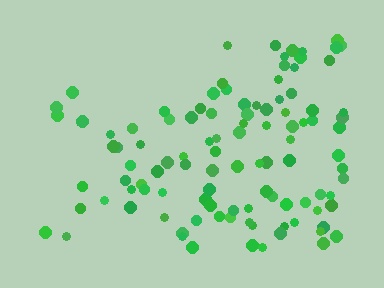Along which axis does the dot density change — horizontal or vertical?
Horizontal.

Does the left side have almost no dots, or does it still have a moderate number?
Still a moderate number, just noticeably fewer than the right.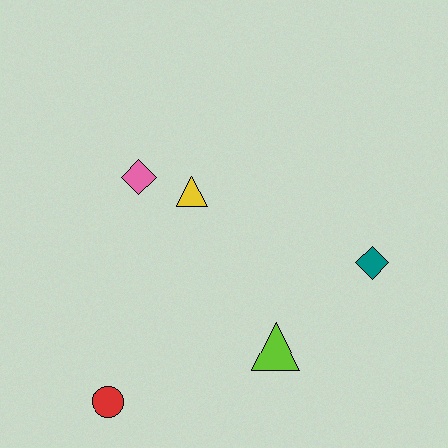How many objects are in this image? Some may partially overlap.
There are 5 objects.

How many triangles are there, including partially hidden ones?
There are 2 triangles.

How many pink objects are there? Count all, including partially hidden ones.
There is 1 pink object.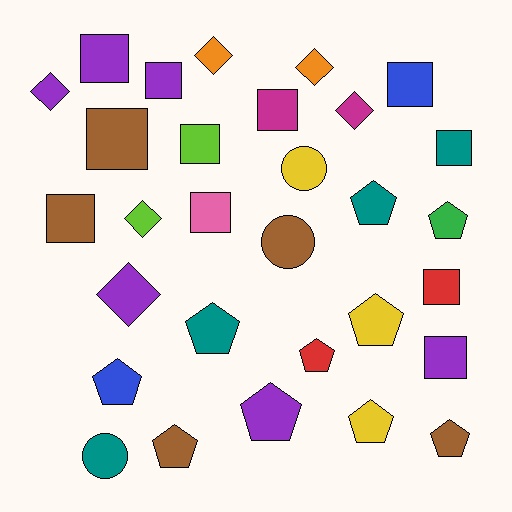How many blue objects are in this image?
There are 2 blue objects.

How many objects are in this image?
There are 30 objects.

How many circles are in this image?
There are 3 circles.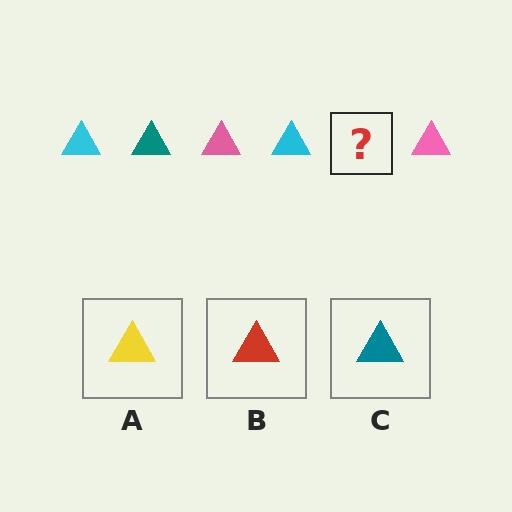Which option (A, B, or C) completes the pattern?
C.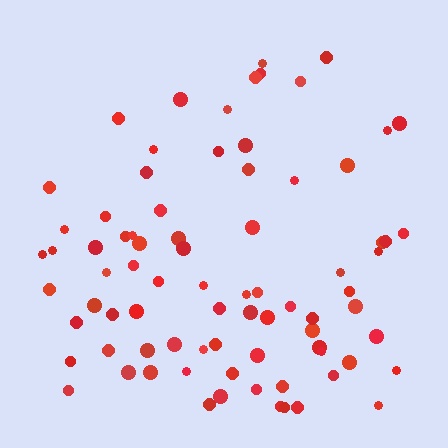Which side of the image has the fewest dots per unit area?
The top.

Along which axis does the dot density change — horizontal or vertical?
Vertical.